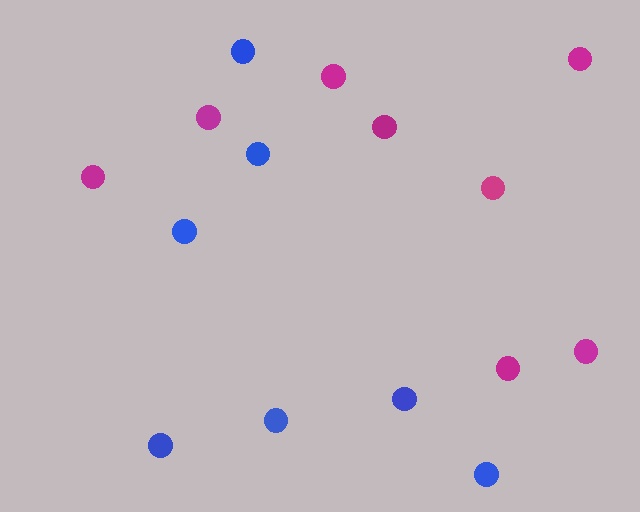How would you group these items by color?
There are 2 groups: one group of blue circles (7) and one group of magenta circles (8).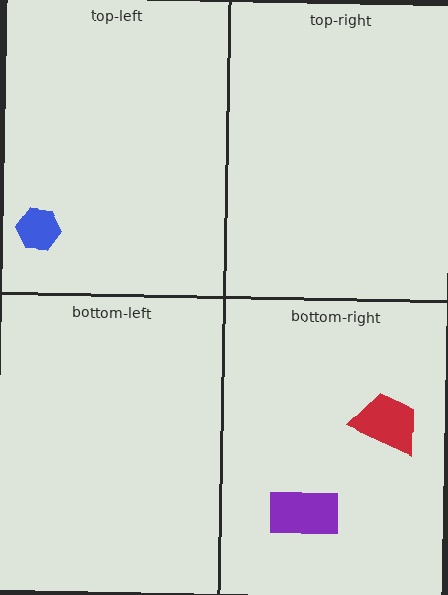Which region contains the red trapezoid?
The bottom-right region.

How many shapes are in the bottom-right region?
2.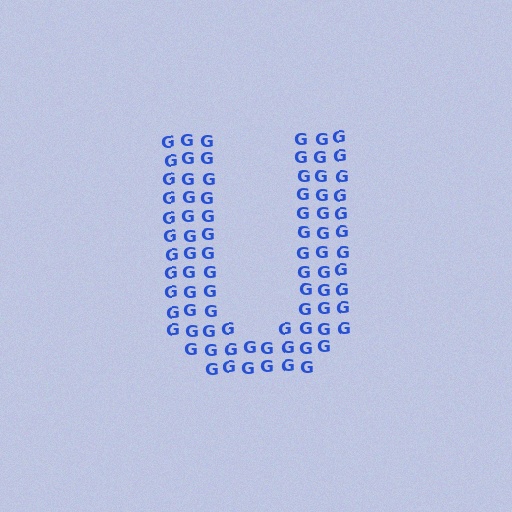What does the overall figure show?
The overall figure shows the letter U.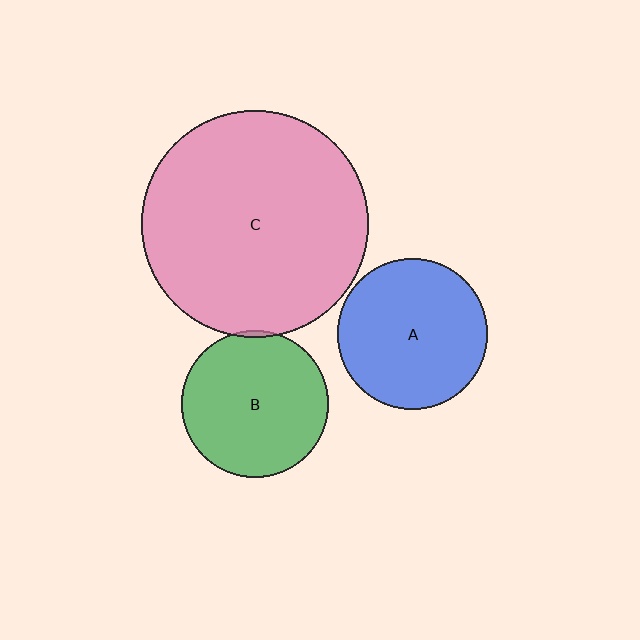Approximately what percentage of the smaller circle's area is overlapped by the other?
Approximately 5%.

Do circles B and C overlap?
Yes.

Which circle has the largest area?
Circle C (pink).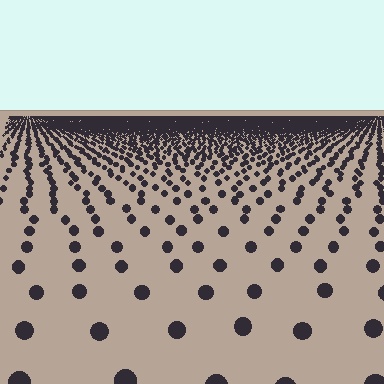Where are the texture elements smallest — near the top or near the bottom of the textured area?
Near the top.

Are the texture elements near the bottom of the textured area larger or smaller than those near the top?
Larger. Near the bottom, elements are closer to the viewer and appear at a bigger on-screen size.